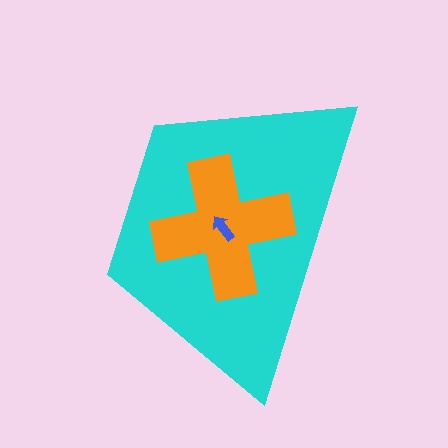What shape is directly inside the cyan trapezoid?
The orange cross.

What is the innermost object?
The blue arrow.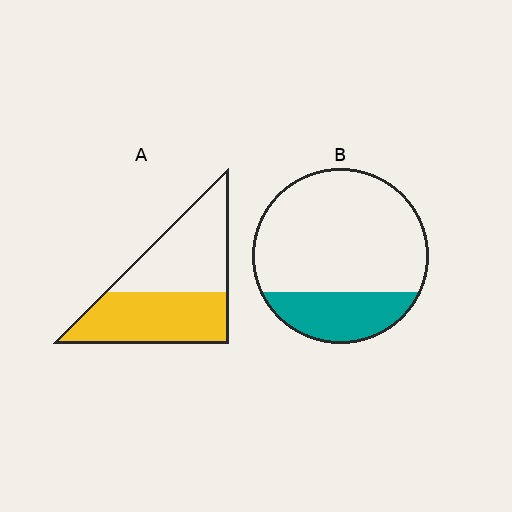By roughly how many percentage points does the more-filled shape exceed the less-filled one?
By roughly 25 percentage points (A over B).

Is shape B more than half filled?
No.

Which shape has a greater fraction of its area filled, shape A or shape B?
Shape A.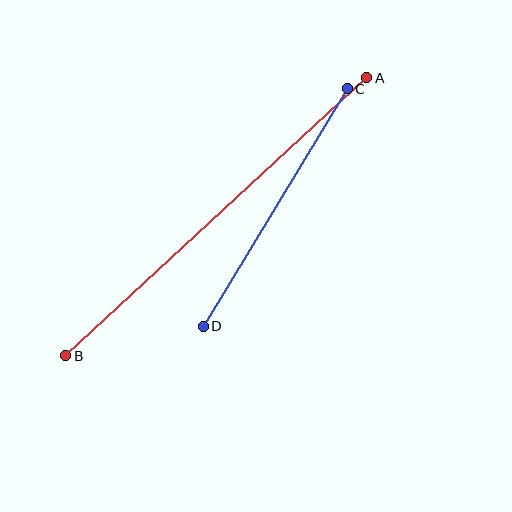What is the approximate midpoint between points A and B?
The midpoint is at approximately (216, 217) pixels.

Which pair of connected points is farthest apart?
Points A and B are farthest apart.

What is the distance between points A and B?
The distance is approximately 410 pixels.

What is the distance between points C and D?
The distance is approximately 278 pixels.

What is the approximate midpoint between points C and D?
The midpoint is at approximately (275, 208) pixels.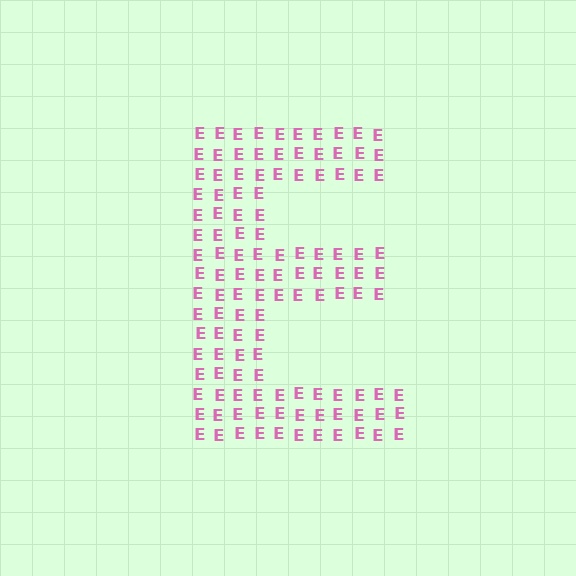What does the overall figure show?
The overall figure shows the letter E.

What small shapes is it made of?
It is made of small letter E's.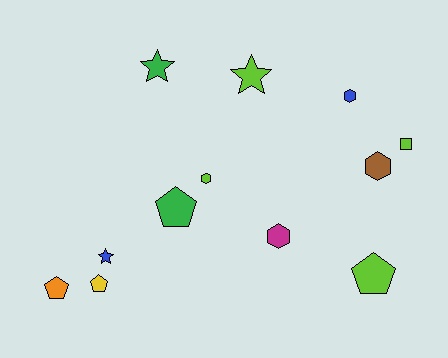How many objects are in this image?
There are 12 objects.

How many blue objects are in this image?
There are 2 blue objects.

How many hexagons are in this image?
There are 4 hexagons.